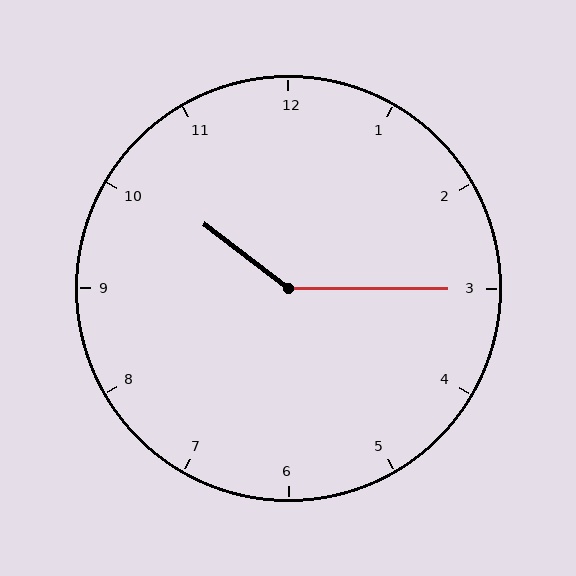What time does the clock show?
10:15.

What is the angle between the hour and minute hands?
Approximately 142 degrees.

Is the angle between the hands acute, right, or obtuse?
It is obtuse.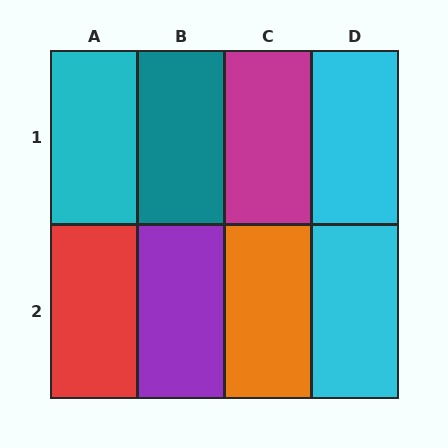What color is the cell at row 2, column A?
Red.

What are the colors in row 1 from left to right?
Cyan, teal, magenta, cyan.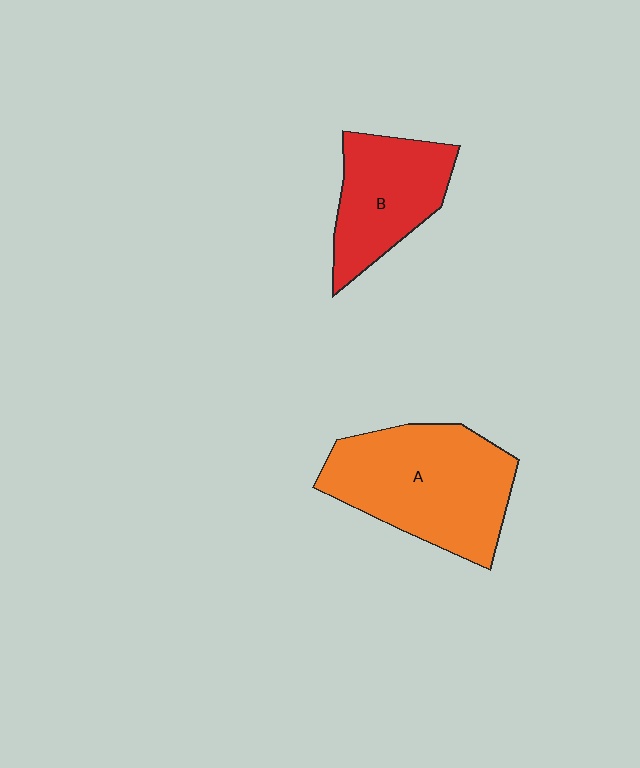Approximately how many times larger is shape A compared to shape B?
Approximately 1.5 times.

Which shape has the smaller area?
Shape B (red).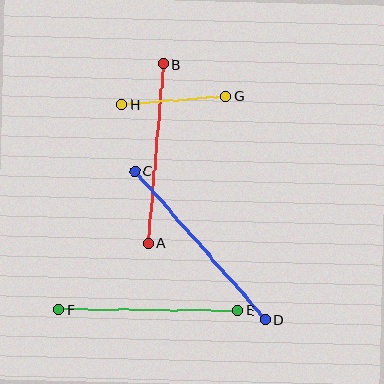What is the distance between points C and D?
The distance is approximately 198 pixels.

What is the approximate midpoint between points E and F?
The midpoint is at approximately (148, 310) pixels.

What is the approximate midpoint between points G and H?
The midpoint is at approximately (174, 100) pixels.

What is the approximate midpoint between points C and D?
The midpoint is at approximately (200, 245) pixels.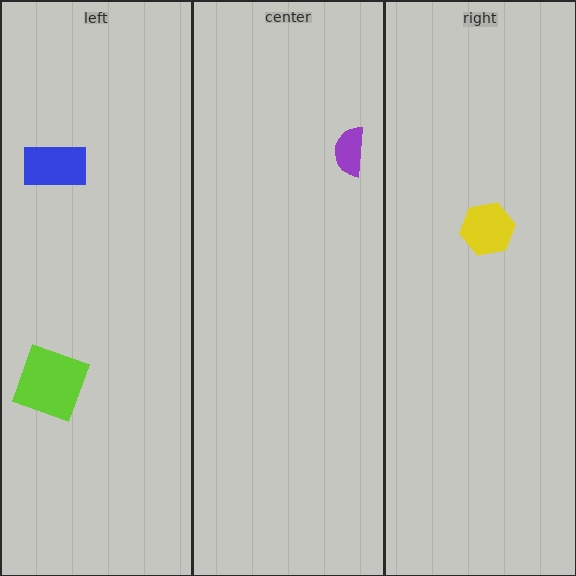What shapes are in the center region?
The purple semicircle.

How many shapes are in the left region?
2.